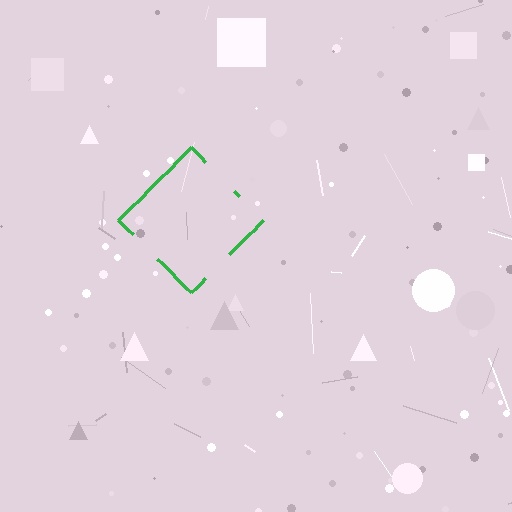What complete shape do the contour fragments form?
The contour fragments form a diamond.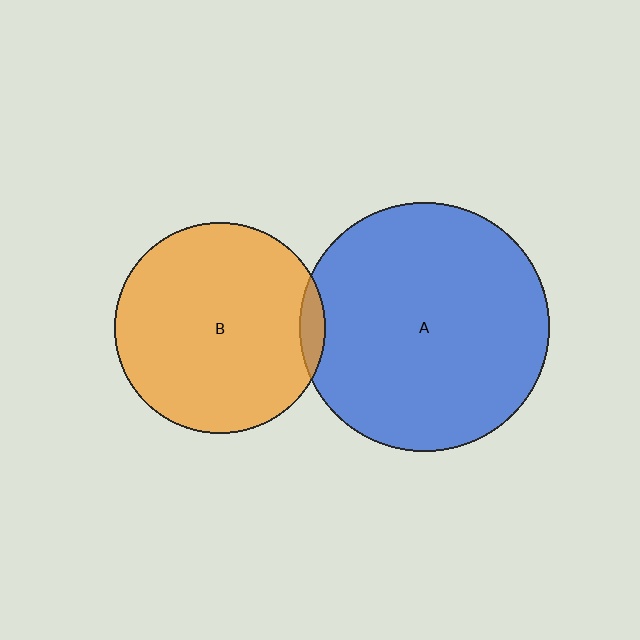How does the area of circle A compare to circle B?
Approximately 1.4 times.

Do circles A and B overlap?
Yes.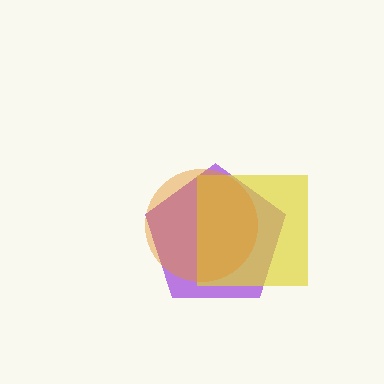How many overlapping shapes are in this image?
There are 3 overlapping shapes in the image.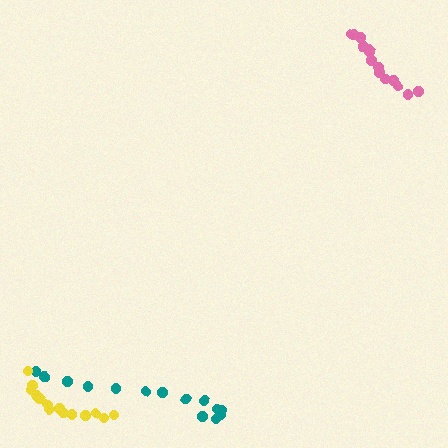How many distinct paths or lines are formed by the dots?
There are 3 distinct paths.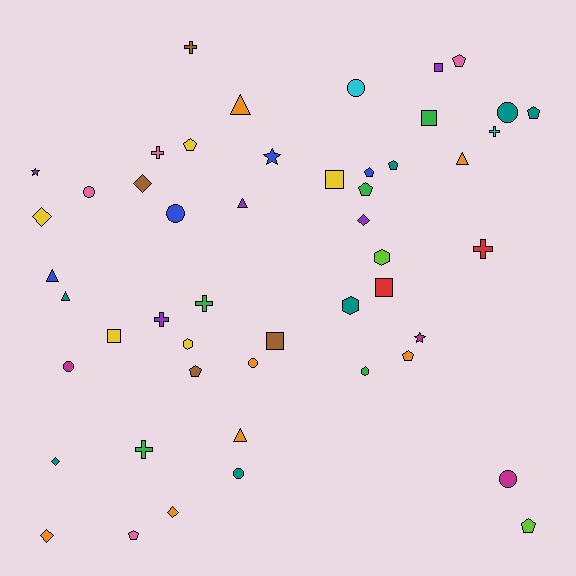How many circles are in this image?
There are 8 circles.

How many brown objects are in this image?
There are 4 brown objects.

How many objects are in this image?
There are 50 objects.